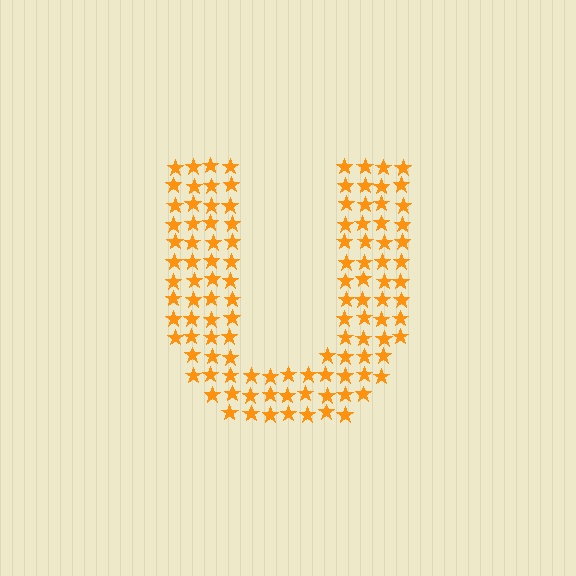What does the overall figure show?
The overall figure shows the letter U.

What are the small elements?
The small elements are stars.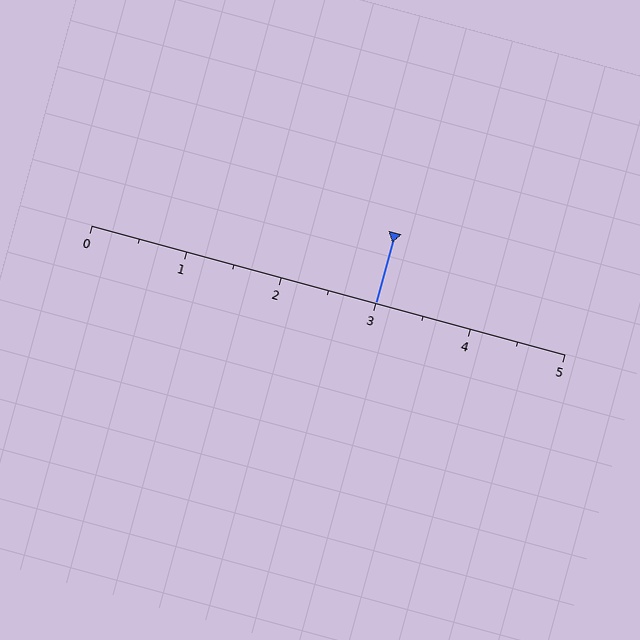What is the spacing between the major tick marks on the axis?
The major ticks are spaced 1 apart.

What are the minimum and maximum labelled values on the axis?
The axis runs from 0 to 5.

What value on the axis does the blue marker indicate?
The marker indicates approximately 3.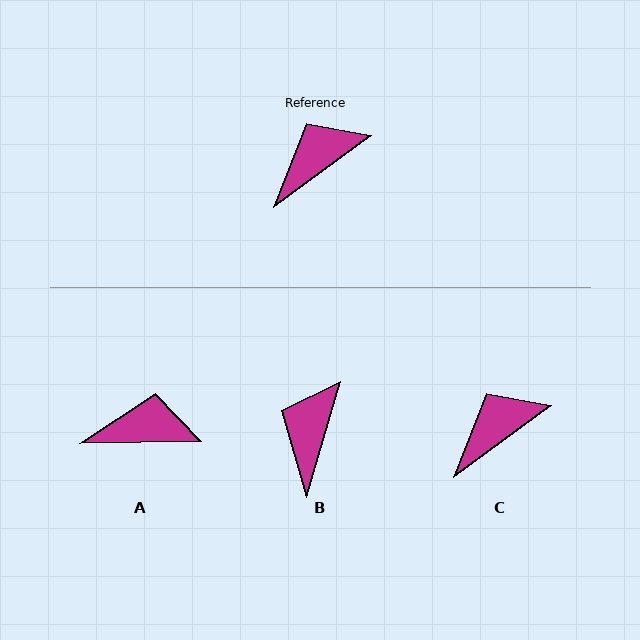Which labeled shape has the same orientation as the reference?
C.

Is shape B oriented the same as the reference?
No, it is off by about 37 degrees.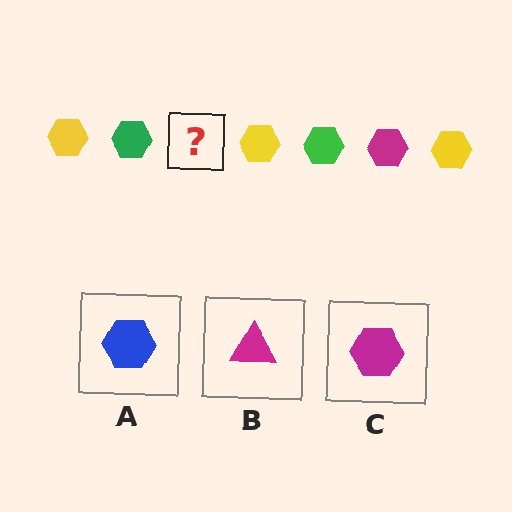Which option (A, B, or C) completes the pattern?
C.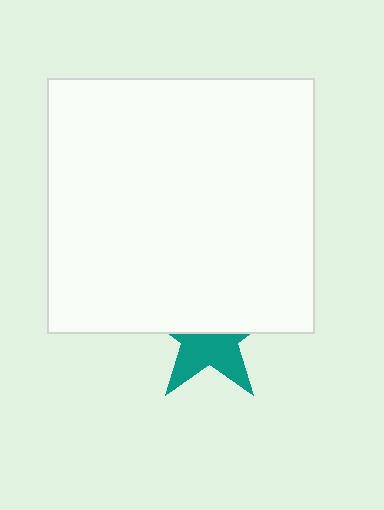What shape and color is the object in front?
The object in front is a white rectangle.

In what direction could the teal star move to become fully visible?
The teal star could move down. That would shift it out from behind the white rectangle entirely.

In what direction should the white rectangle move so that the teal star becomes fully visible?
The white rectangle should move up. That is the shortest direction to clear the overlap and leave the teal star fully visible.